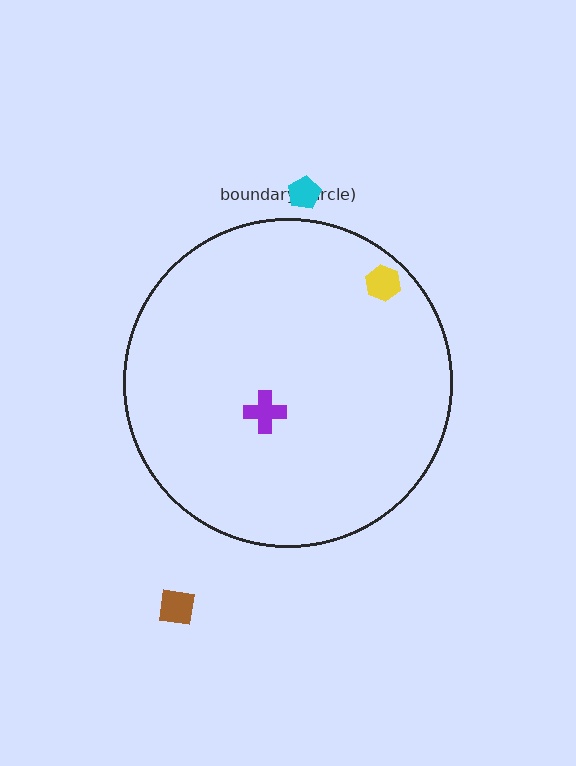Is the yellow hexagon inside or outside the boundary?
Inside.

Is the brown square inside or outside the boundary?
Outside.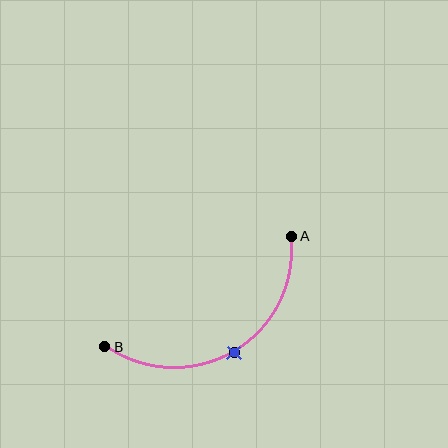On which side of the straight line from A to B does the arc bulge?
The arc bulges below the straight line connecting A and B.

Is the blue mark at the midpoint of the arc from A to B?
Yes. The blue mark lies on the arc at equal arc-length from both A and B — it is the arc midpoint.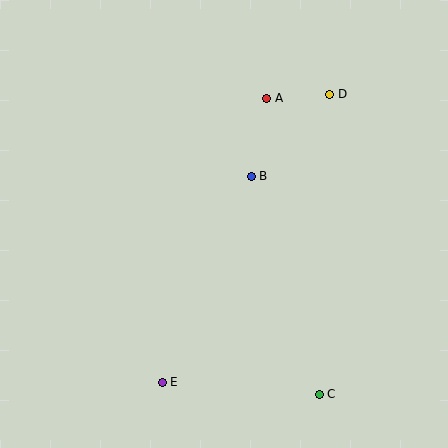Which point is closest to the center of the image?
Point B at (251, 176) is closest to the center.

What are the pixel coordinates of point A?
Point A is at (267, 98).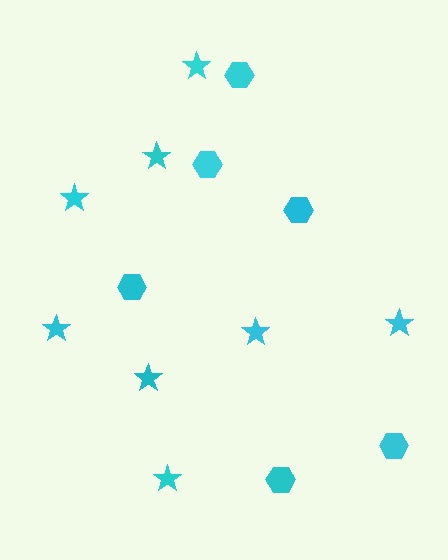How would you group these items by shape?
There are 2 groups: one group of hexagons (6) and one group of stars (8).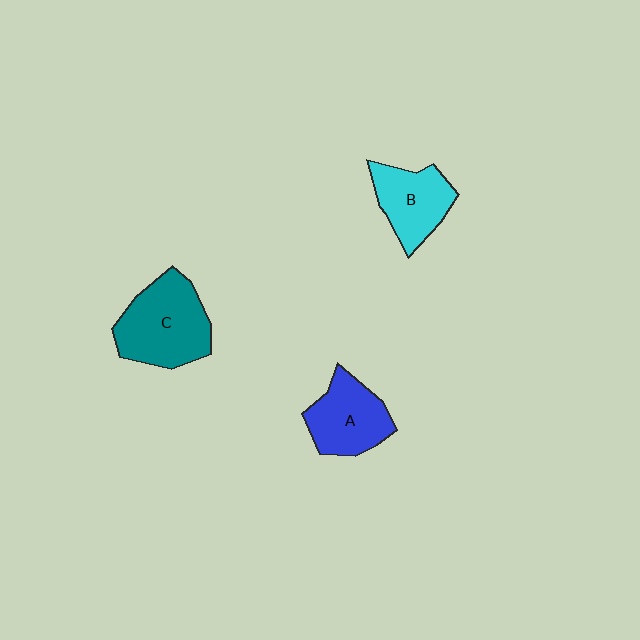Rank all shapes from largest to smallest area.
From largest to smallest: C (teal), A (blue), B (cyan).